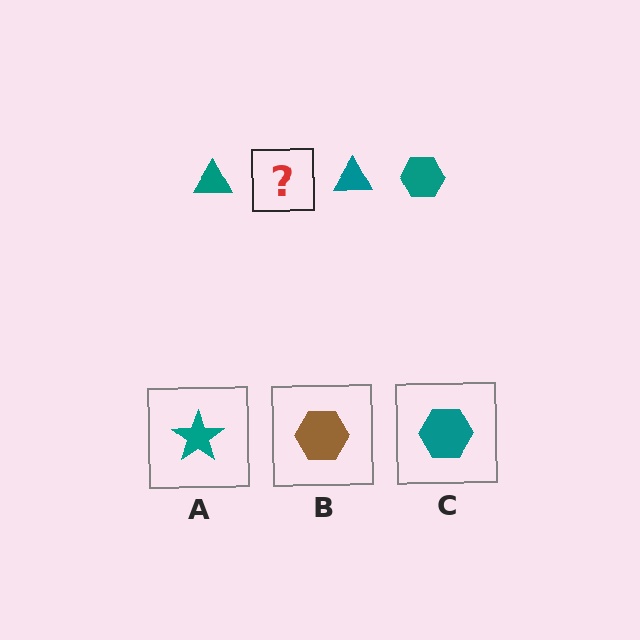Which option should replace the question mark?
Option C.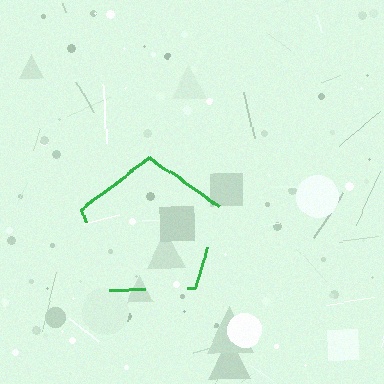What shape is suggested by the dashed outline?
The dashed outline suggests a pentagon.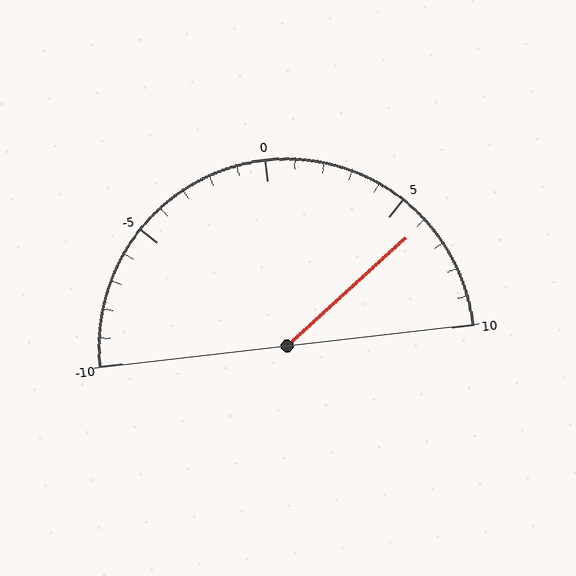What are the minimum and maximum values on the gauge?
The gauge ranges from -10 to 10.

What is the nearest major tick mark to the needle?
The nearest major tick mark is 5.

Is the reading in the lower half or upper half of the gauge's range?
The reading is in the upper half of the range (-10 to 10).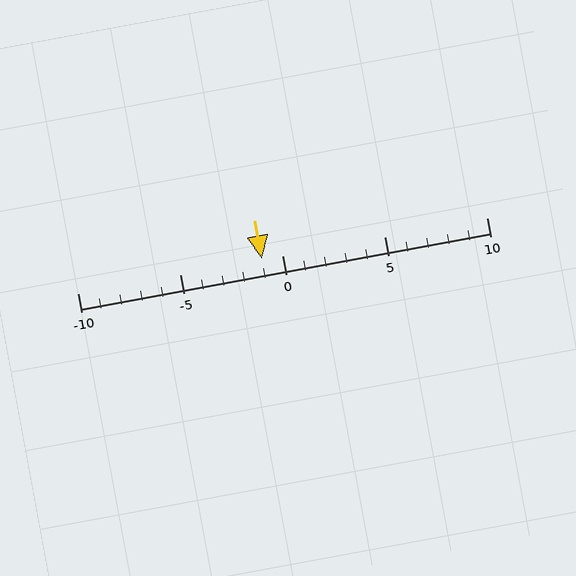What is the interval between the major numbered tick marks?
The major tick marks are spaced 5 units apart.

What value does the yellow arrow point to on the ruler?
The yellow arrow points to approximately -1.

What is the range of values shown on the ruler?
The ruler shows values from -10 to 10.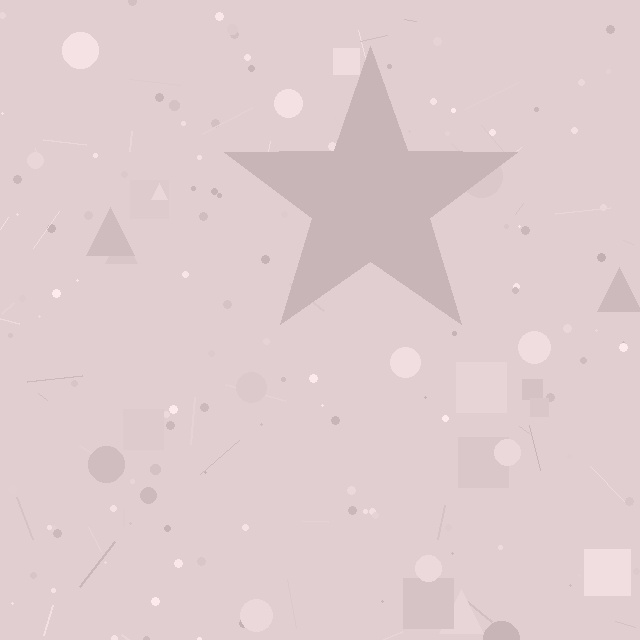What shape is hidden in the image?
A star is hidden in the image.